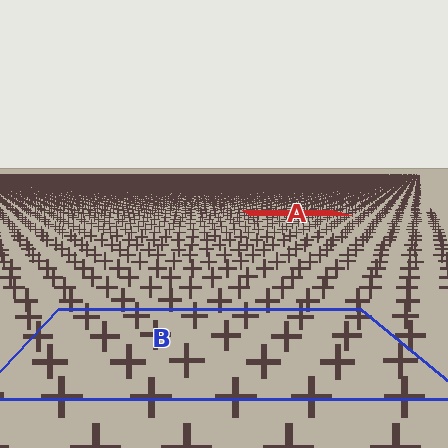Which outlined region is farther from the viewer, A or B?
Region A is farther from the viewer — the texture elements inside it appear smaller and more densely packed.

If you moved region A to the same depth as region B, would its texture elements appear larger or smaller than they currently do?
They would appear larger. At a closer depth, the same texture elements are projected at a bigger on-screen size.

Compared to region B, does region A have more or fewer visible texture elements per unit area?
Region A has more texture elements per unit area — they are packed more densely because it is farther away.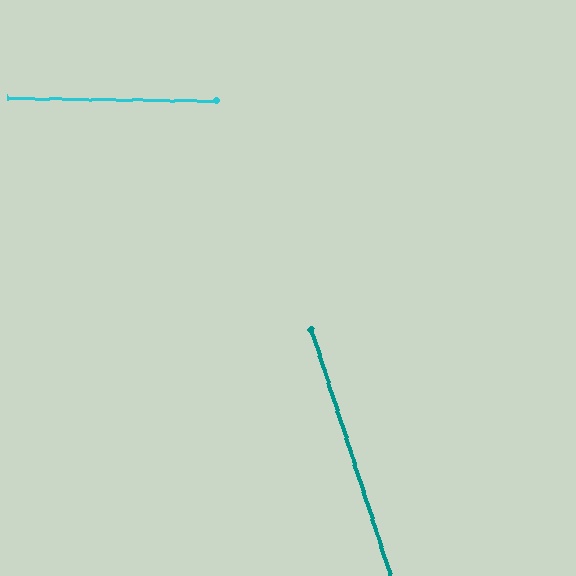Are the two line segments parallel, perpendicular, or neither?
Neither parallel nor perpendicular — they differ by about 71°.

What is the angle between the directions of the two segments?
Approximately 71 degrees.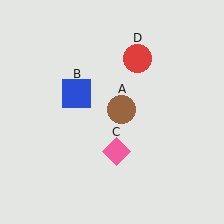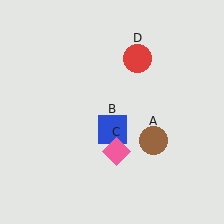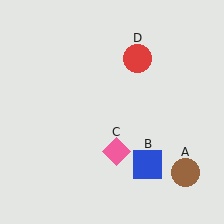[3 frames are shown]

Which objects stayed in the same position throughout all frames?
Pink diamond (object C) and red circle (object D) remained stationary.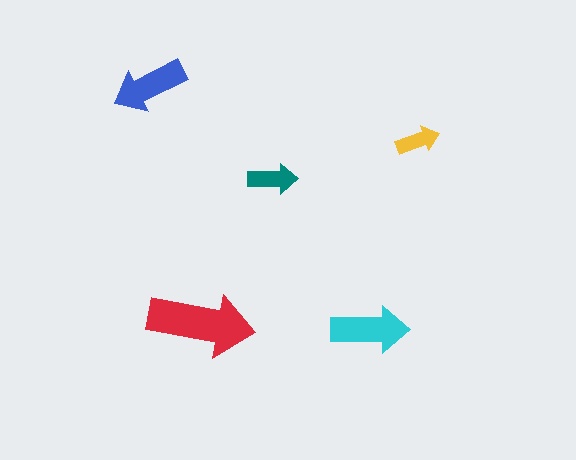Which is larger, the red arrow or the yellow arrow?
The red one.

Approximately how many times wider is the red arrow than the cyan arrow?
About 1.5 times wider.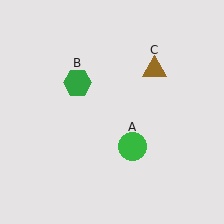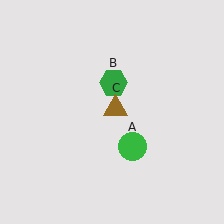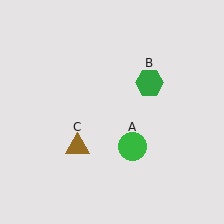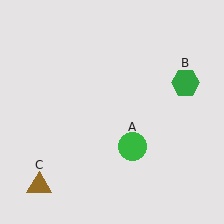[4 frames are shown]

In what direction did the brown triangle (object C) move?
The brown triangle (object C) moved down and to the left.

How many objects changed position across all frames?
2 objects changed position: green hexagon (object B), brown triangle (object C).